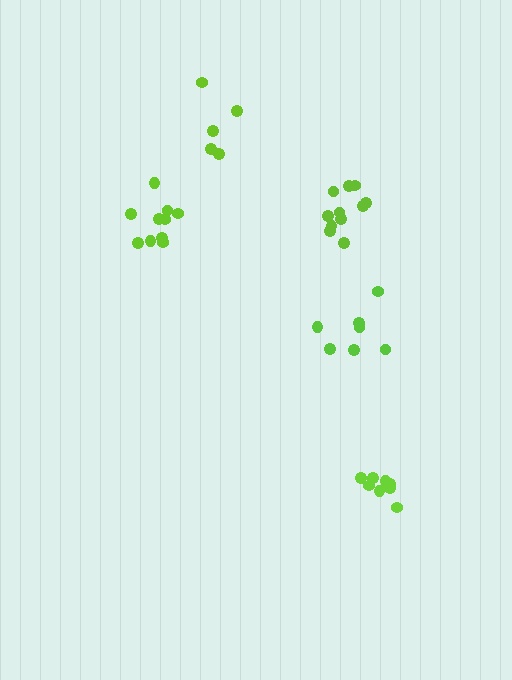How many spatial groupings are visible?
There are 5 spatial groupings.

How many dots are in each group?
Group 1: 7 dots, Group 2: 10 dots, Group 3: 8 dots, Group 4: 5 dots, Group 5: 11 dots (41 total).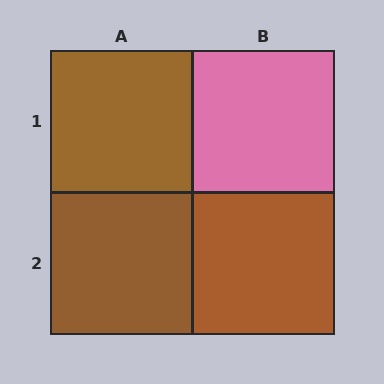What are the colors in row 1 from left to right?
Brown, pink.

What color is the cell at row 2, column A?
Brown.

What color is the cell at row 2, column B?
Brown.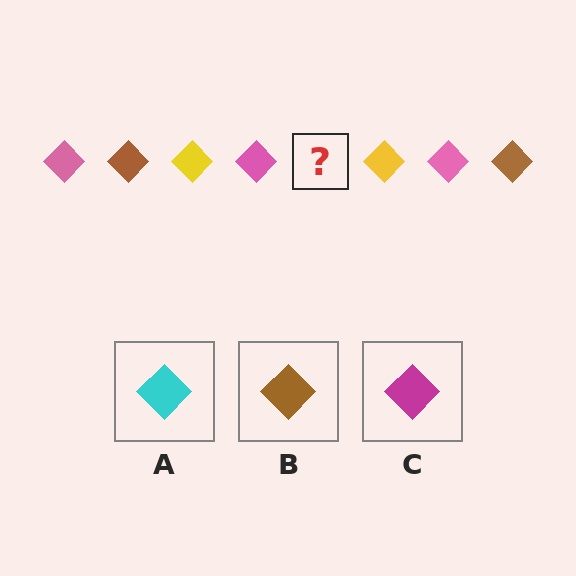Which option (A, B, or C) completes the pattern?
B.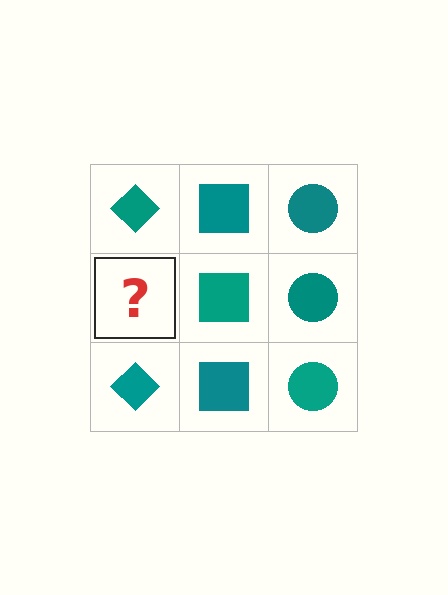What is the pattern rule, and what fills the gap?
The rule is that each column has a consistent shape. The gap should be filled with a teal diamond.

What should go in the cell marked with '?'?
The missing cell should contain a teal diamond.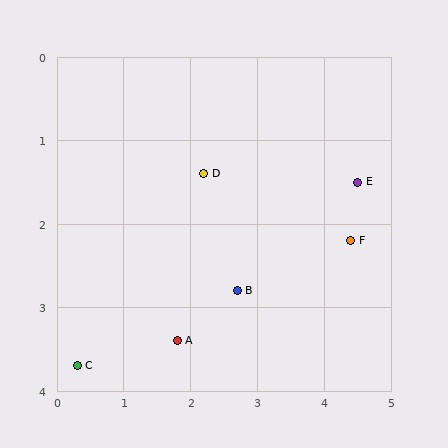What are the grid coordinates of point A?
Point A is at approximately (1.8, 3.4).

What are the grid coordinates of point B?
Point B is at approximately (2.7, 2.8).